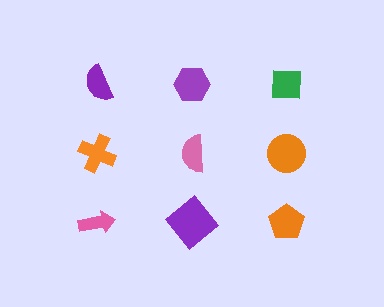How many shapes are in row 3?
3 shapes.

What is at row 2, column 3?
An orange circle.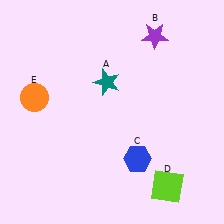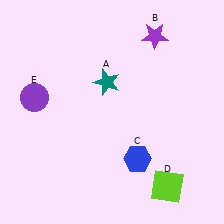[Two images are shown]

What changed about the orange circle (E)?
In Image 1, E is orange. In Image 2, it changed to purple.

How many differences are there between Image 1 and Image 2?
There is 1 difference between the two images.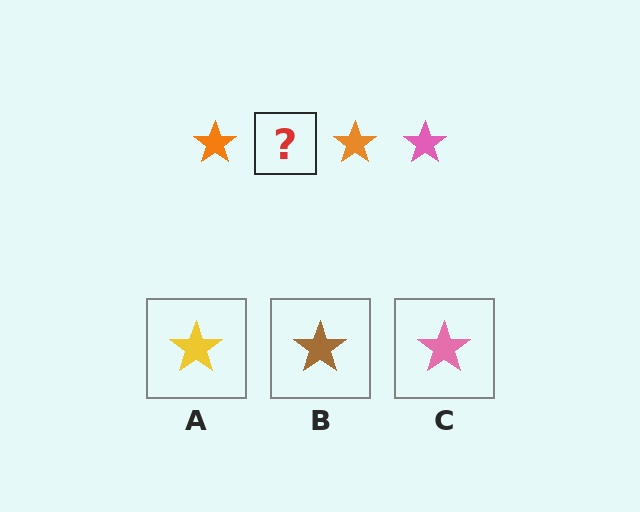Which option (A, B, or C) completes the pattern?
C.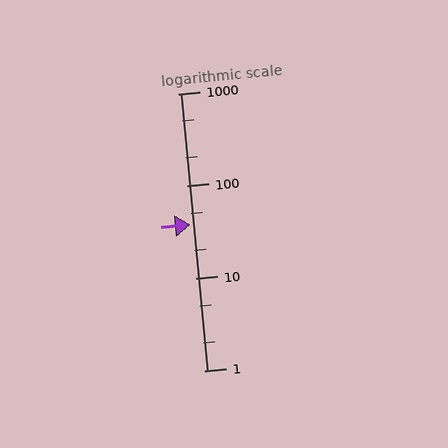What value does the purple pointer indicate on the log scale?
The pointer indicates approximately 38.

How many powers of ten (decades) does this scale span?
The scale spans 3 decades, from 1 to 1000.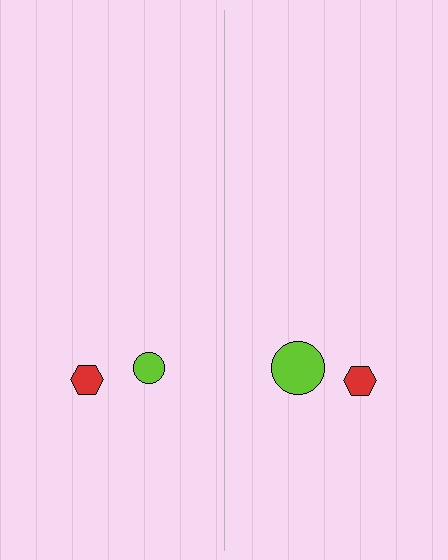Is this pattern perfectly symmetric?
No, the pattern is not perfectly symmetric. The lime circle on the right side has a different size than its mirror counterpart.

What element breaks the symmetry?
The lime circle on the right side has a different size than its mirror counterpart.